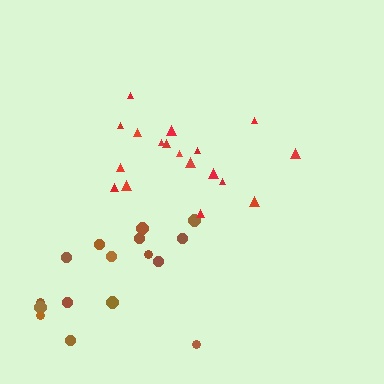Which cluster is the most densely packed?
Red.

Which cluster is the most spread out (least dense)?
Brown.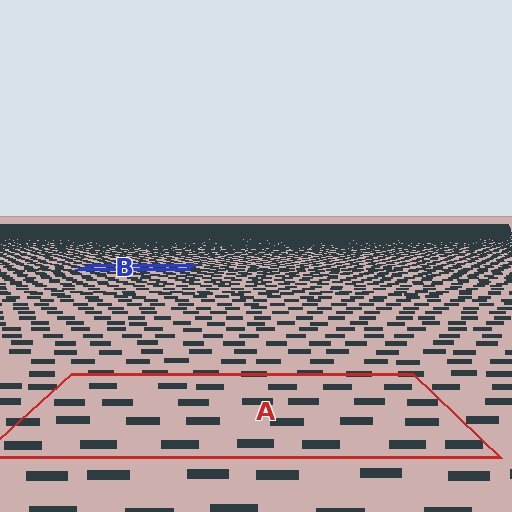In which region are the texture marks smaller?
The texture marks are smaller in region B, because it is farther away.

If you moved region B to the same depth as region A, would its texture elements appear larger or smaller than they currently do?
They would appear larger. At a closer depth, the same texture elements are projected at a bigger on-screen size.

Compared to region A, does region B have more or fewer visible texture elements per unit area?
Region B has more texture elements per unit area — they are packed more densely because it is farther away.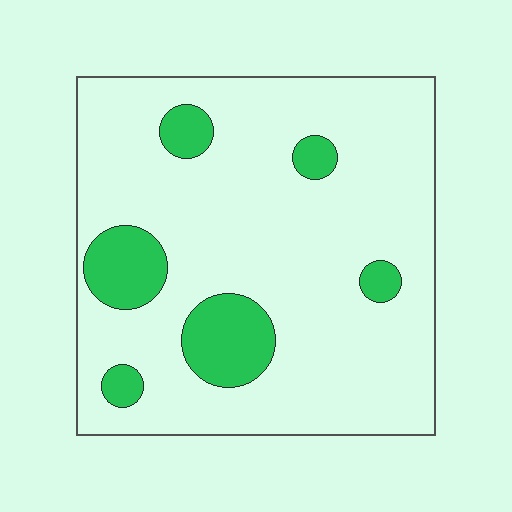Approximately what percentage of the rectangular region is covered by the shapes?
Approximately 15%.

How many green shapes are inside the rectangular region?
6.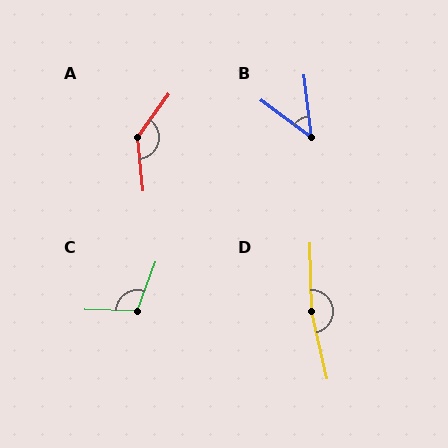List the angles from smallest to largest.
B (47°), C (109°), A (138°), D (168°).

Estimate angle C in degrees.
Approximately 109 degrees.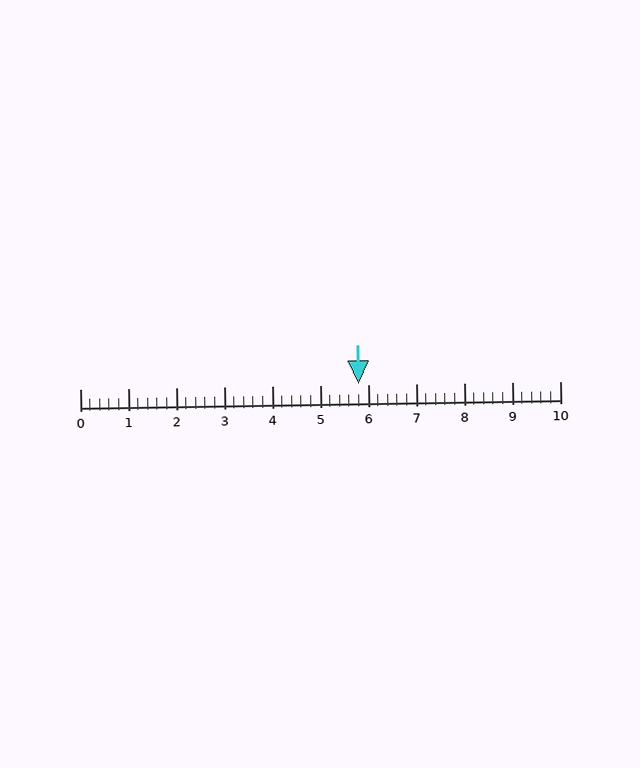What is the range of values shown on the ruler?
The ruler shows values from 0 to 10.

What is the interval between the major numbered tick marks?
The major tick marks are spaced 1 units apart.